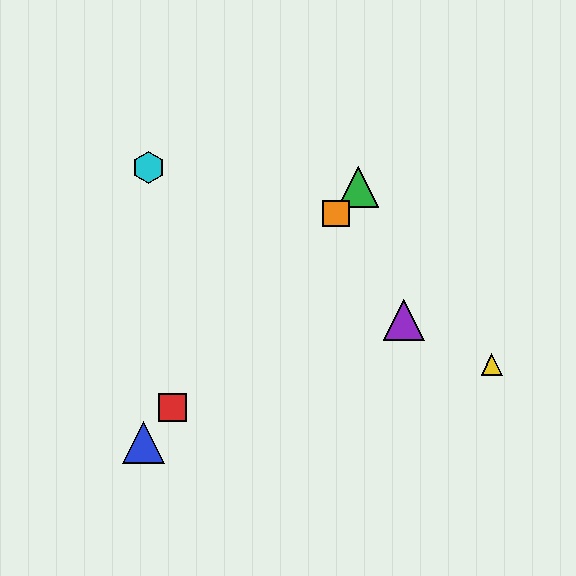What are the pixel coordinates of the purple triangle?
The purple triangle is at (404, 320).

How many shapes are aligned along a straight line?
4 shapes (the red square, the blue triangle, the green triangle, the orange square) are aligned along a straight line.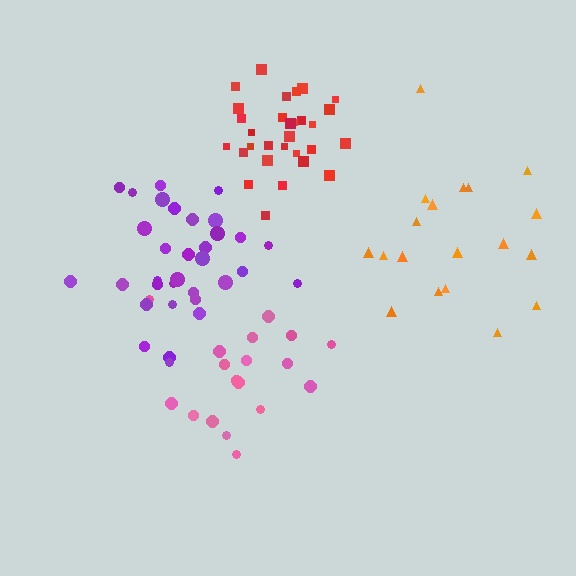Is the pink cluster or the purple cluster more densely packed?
Purple.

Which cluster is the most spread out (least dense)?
Orange.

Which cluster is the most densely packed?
Red.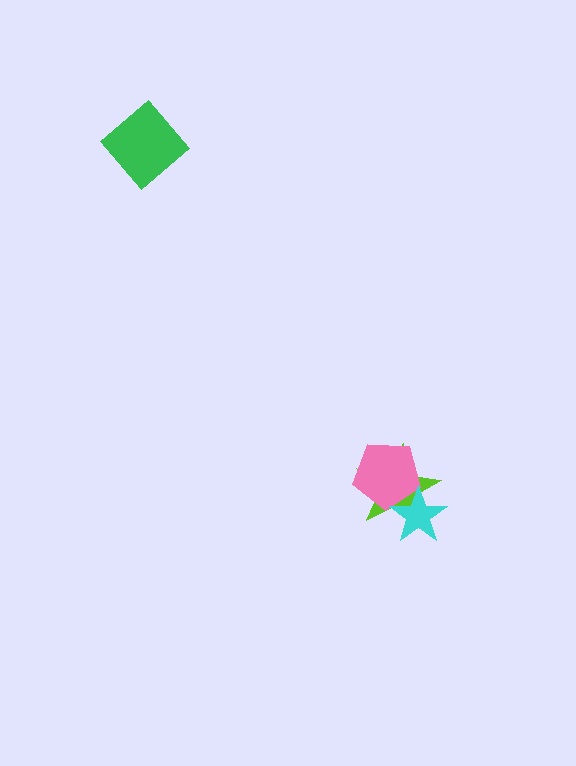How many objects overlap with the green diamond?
0 objects overlap with the green diamond.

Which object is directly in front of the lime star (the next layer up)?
The pink pentagon is directly in front of the lime star.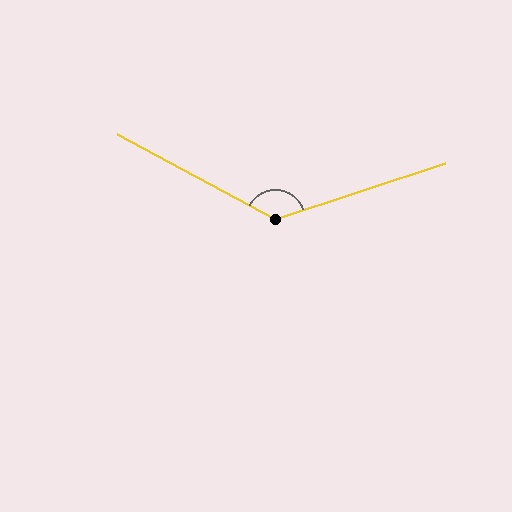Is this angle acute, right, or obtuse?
It is obtuse.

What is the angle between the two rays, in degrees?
Approximately 134 degrees.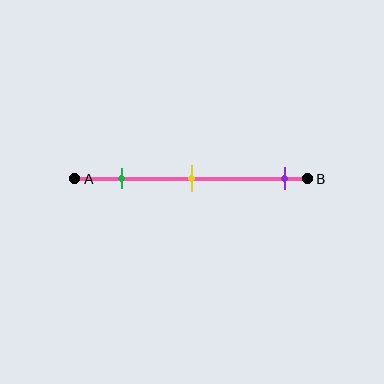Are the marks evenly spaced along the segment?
No, the marks are not evenly spaced.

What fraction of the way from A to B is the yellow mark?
The yellow mark is approximately 50% (0.5) of the way from A to B.